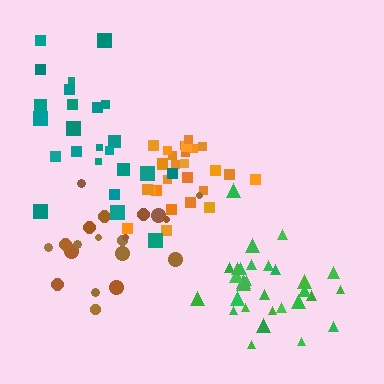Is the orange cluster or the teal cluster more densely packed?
Orange.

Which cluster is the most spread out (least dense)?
Teal.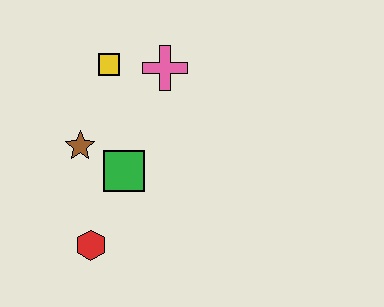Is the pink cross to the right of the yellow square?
Yes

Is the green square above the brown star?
No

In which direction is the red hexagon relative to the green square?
The red hexagon is below the green square.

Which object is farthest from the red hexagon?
The pink cross is farthest from the red hexagon.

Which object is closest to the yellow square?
The pink cross is closest to the yellow square.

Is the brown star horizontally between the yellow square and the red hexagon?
No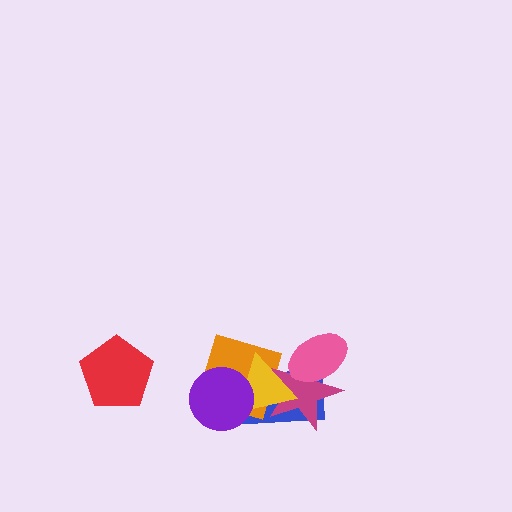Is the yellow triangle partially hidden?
Yes, it is partially covered by another shape.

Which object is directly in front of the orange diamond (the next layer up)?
The magenta star is directly in front of the orange diamond.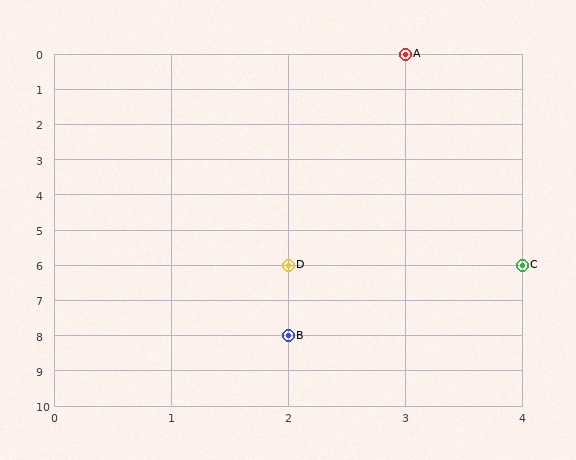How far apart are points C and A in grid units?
Points C and A are 1 column and 6 rows apart (about 6.1 grid units diagonally).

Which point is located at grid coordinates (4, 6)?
Point C is at (4, 6).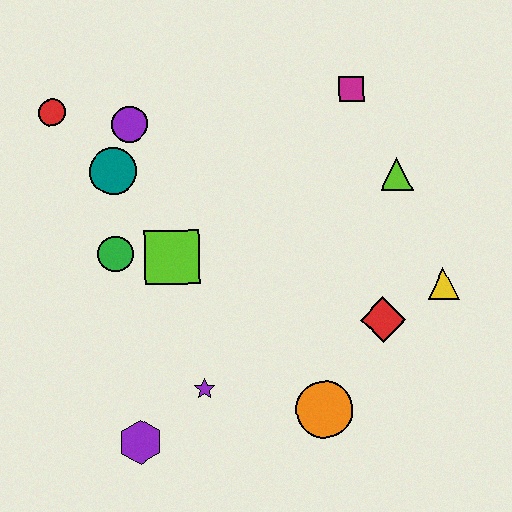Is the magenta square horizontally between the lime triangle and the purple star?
Yes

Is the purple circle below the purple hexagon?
No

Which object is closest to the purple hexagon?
The purple star is closest to the purple hexagon.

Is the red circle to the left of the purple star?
Yes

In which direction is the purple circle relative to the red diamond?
The purple circle is to the left of the red diamond.